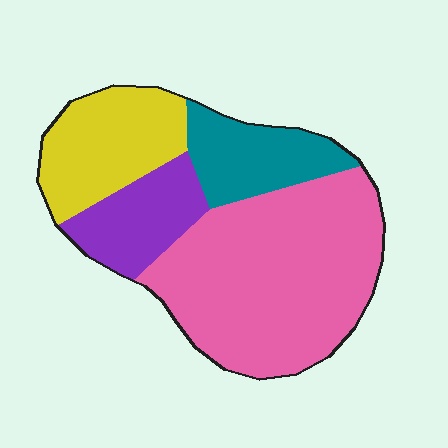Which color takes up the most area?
Pink, at roughly 50%.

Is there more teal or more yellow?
Yellow.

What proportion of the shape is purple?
Purple takes up about one eighth (1/8) of the shape.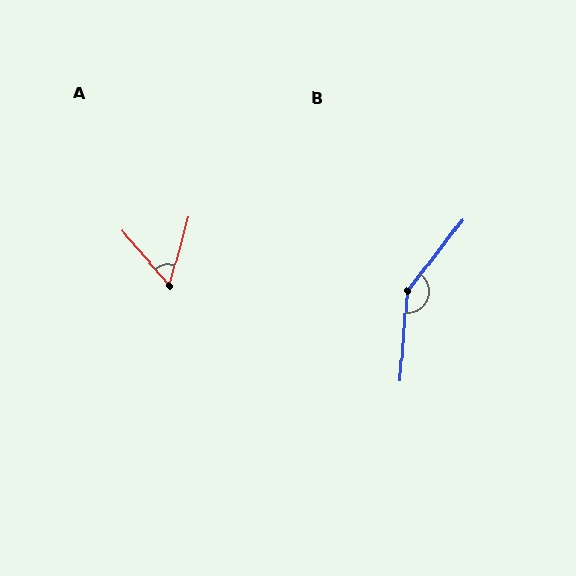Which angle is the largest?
B, at approximately 147 degrees.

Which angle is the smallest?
A, at approximately 57 degrees.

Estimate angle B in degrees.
Approximately 147 degrees.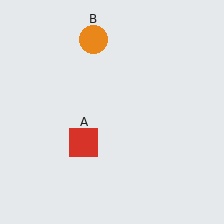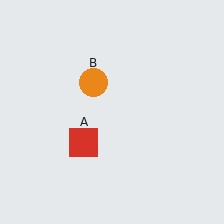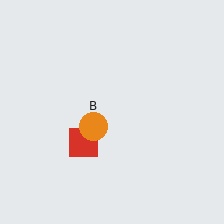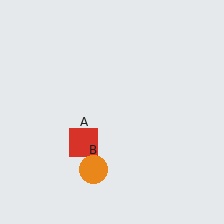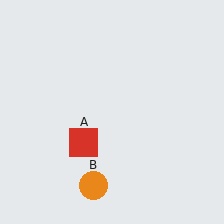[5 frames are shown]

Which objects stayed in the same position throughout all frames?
Red square (object A) remained stationary.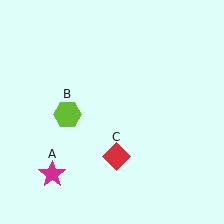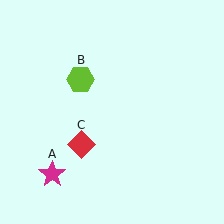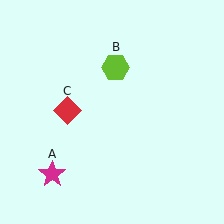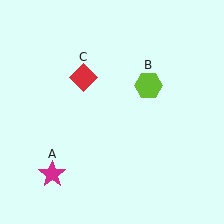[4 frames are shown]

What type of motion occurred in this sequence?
The lime hexagon (object B), red diamond (object C) rotated clockwise around the center of the scene.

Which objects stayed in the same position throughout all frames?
Magenta star (object A) remained stationary.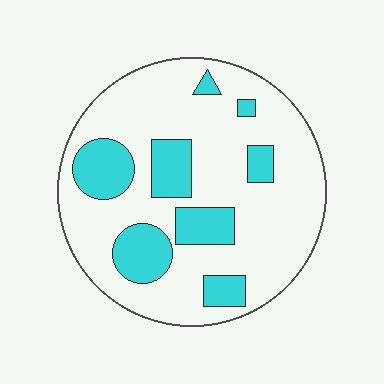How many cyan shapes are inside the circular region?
8.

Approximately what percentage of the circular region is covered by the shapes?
Approximately 25%.